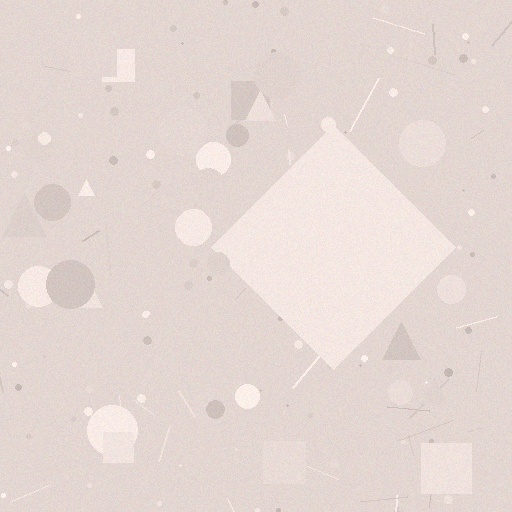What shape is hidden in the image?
A diamond is hidden in the image.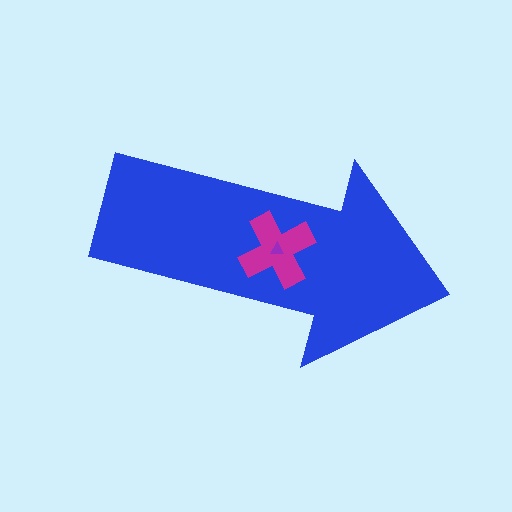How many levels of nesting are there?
3.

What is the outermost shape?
The blue arrow.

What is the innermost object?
The purple triangle.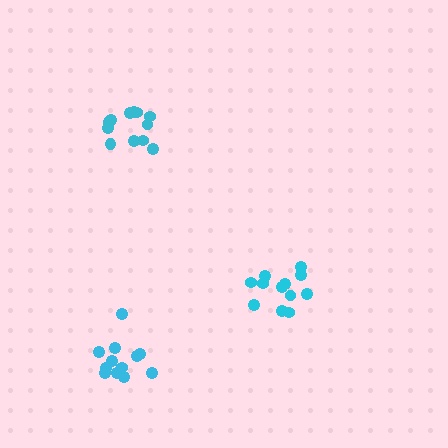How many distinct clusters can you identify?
There are 3 distinct clusters.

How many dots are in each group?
Group 1: 12 dots, Group 2: 12 dots, Group 3: 12 dots (36 total).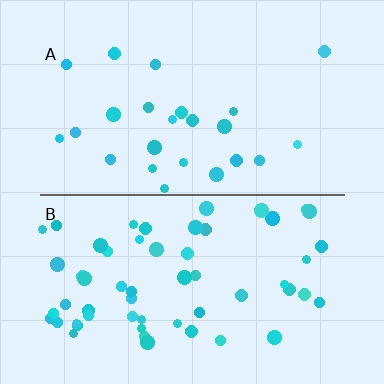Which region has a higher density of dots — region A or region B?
B (the bottom).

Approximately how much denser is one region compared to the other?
Approximately 2.4× — region B over region A.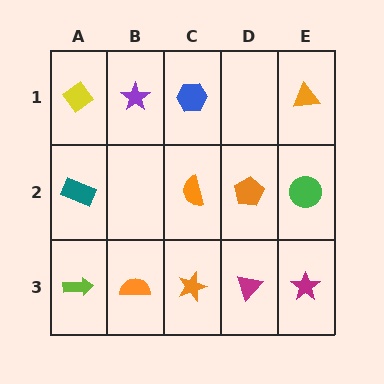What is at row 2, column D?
An orange pentagon.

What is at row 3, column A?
A lime arrow.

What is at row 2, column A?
A teal rectangle.